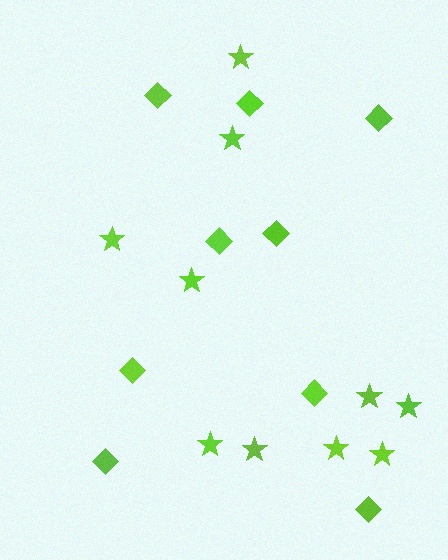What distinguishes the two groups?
There are 2 groups: one group of stars (10) and one group of diamonds (9).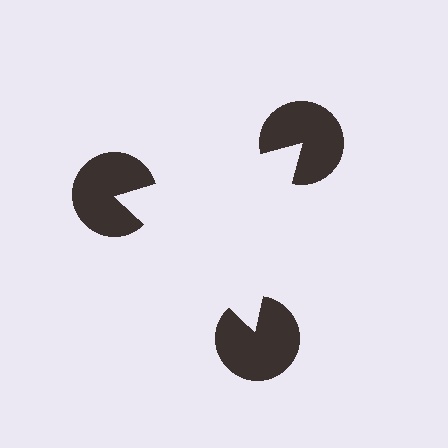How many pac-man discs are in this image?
There are 3 — one at each vertex of the illusory triangle.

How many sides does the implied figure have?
3 sides.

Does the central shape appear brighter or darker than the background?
It typically appears slightly brighter than the background, even though no actual brightness change is drawn.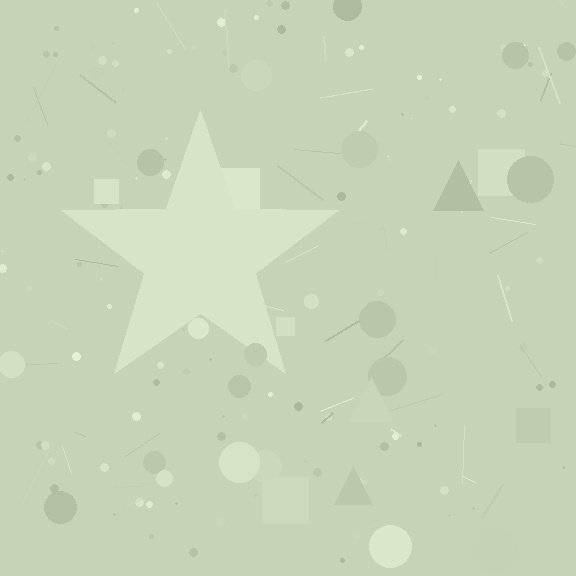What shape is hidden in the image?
A star is hidden in the image.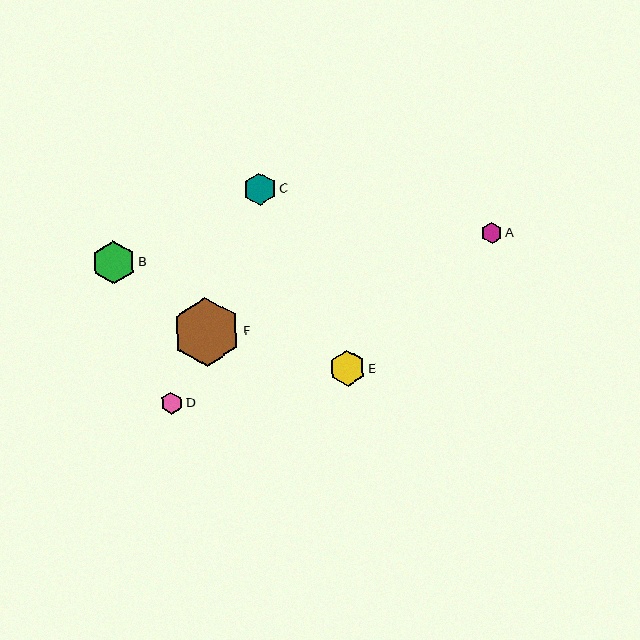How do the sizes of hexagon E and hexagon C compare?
Hexagon E and hexagon C are approximately the same size.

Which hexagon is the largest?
Hexagon F is the largest with a size of approximately 69 pixels.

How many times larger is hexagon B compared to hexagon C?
Hexagon B is approximately 1.3 times the size of hexagon C.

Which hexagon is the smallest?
Hexagon A is the smallest with a size of approximately 21 pixels.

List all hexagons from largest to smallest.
From largest to smallest: F, B, E, C, D, A.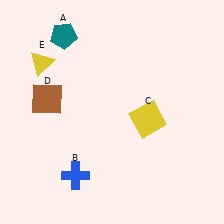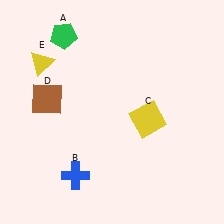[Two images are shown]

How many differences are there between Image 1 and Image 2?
There is 1 difference between the two images.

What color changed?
The pentagon (A) changed from teal in Image 1 to green in Image 2.